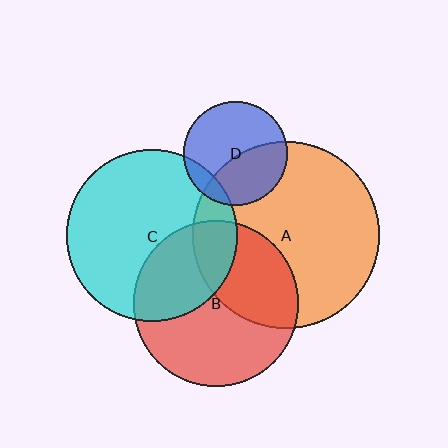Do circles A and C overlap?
Yes.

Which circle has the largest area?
Circle A (orange).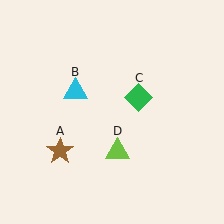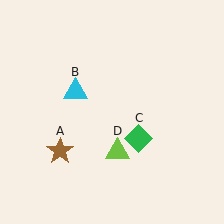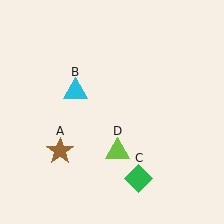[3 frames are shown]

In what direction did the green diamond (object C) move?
The green diamond (object C) moved down.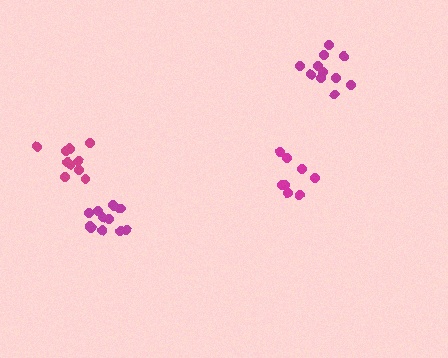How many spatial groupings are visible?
There are 4 spatial groupings.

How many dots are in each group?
Group 1: 13 dots, Group 2: 8 dots, Group 3: 11 dots, Group 4: 10 dots (42 total).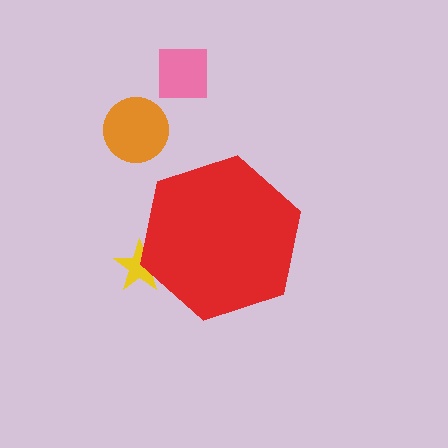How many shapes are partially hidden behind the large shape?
1 shape is partially hidden.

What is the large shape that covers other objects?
A red hexagon.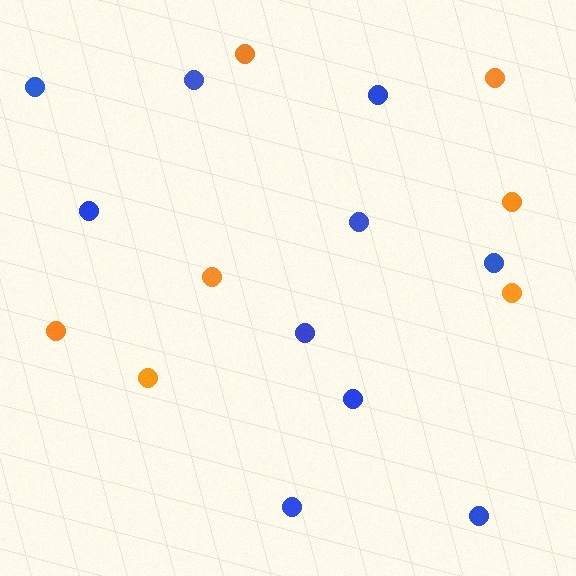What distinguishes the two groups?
There are 2 groups: one group of orange circles (7) and one group of blue circles (10).